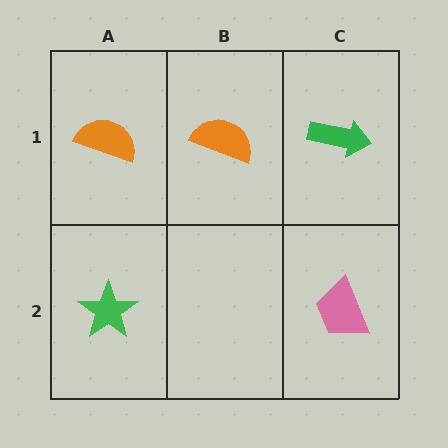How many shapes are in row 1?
3 shapes.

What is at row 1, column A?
An orange semicircle.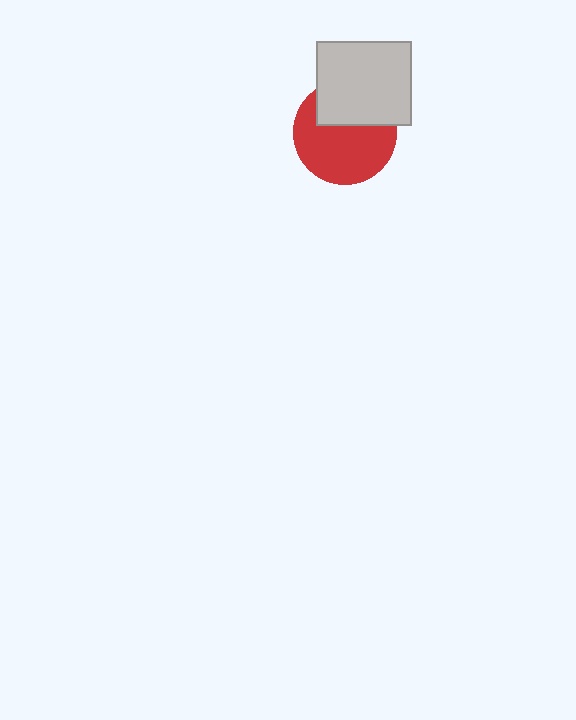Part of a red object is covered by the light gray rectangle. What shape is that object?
It is a circle.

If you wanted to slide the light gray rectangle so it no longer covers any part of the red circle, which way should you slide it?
Slide it up — that is the most direct way to separate the two shapes.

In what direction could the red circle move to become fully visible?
The red circle could move down. That would shift it out from behind the light gray rectangle entirely.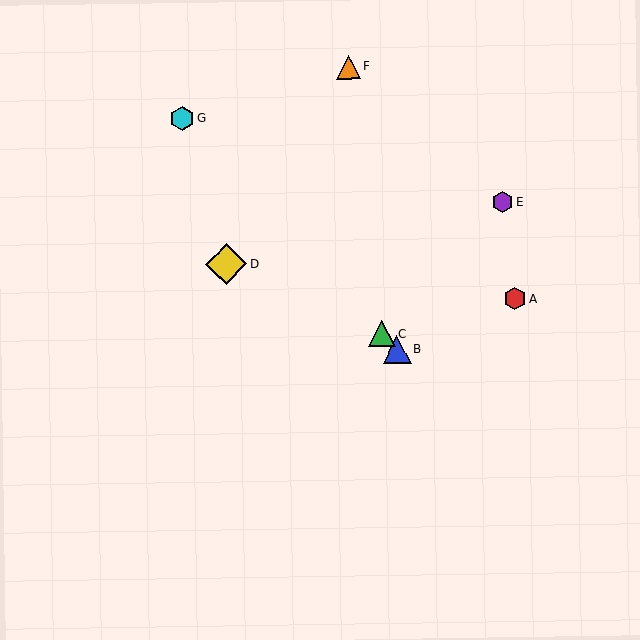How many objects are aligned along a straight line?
3 objects (B, C, G) are aligned along a straight line.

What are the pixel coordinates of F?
Object F is at (349, 67).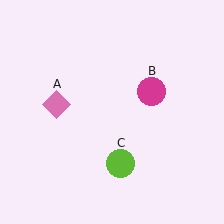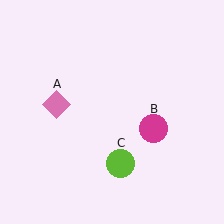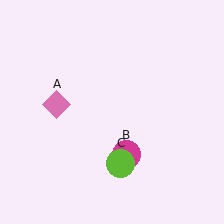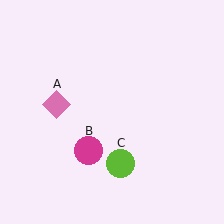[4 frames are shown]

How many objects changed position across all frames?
1 object changed position: magenta circle (object B).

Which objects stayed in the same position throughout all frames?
Pink diamond (object A) and lime circle (object C) remained stationary.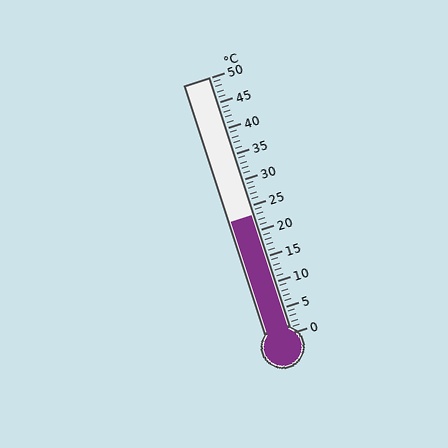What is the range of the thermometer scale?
The thermometer scale ranges from 0°C to 50°C.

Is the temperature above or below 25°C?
The temperature is below 25°C.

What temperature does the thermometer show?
The thermometer shows approximately 23°C.